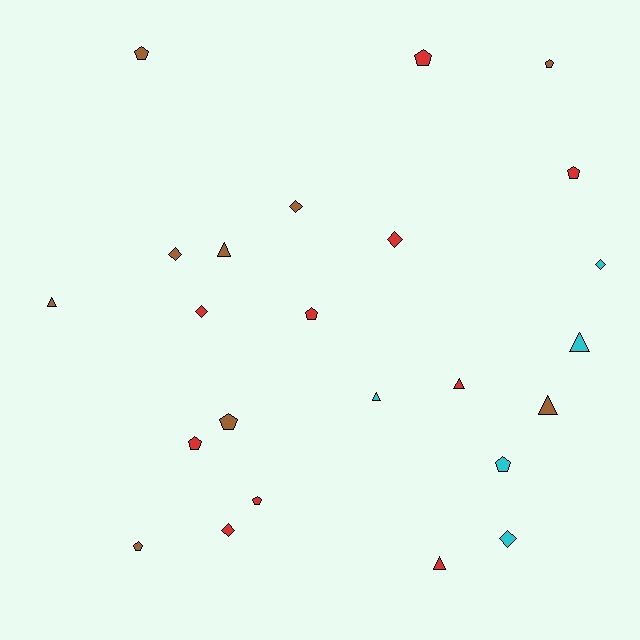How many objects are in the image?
There are 24 objects.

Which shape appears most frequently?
Pentagon, with 10 objects.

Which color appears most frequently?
Red, with 10 objects.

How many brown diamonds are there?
There are 2 brown diamonds.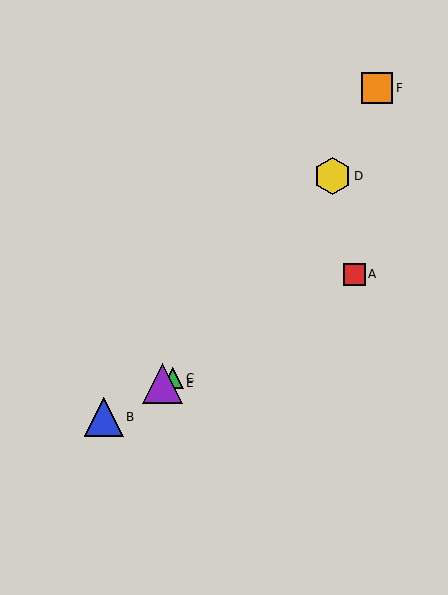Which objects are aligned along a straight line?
Objects A, B, C, E are aligned along a straight line.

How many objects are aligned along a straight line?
4 objects (A, B, C, E) are aligned along a straight line.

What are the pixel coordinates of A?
Object A is at (355, 274).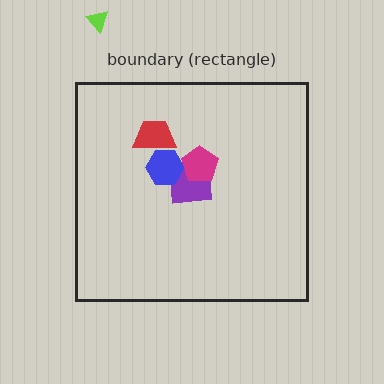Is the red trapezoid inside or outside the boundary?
Inside.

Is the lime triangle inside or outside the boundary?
Outside.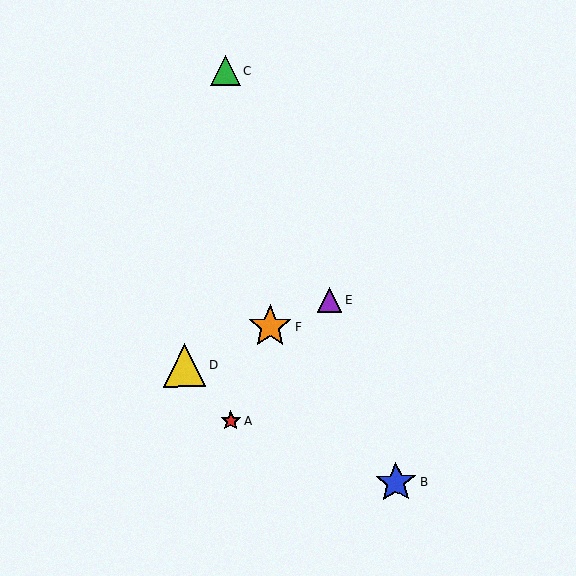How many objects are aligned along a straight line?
3 objects (D, E, F) are aligned along a straight line.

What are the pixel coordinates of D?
Object D is at (185, 366).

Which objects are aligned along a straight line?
Objects D, E, F are aligned along a straight line.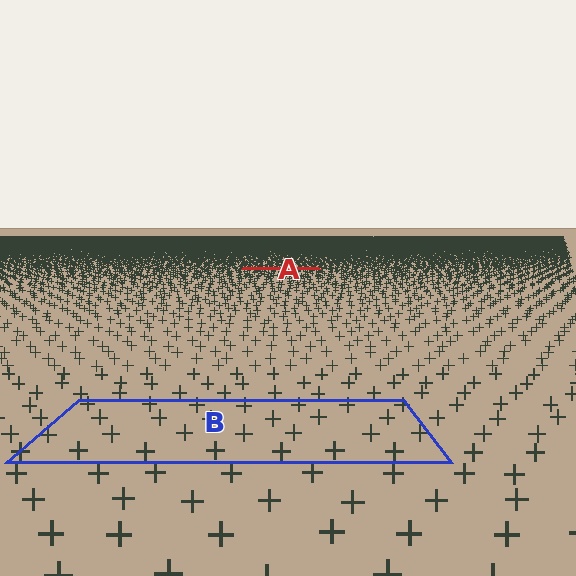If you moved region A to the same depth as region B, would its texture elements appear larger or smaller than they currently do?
They would appear larger. At a closer depth, the same texture elements are projected at a bigger on-screen size.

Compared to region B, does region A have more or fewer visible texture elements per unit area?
Region A has more texture elements per unit area — they are packed more densely because it is farther away.